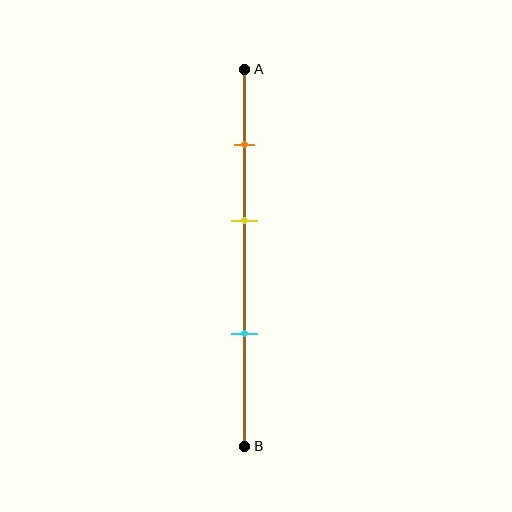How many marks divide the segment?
There are 3 marks dividing the segment.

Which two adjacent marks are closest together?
The orange and yellow marks are the closest adjacent pair.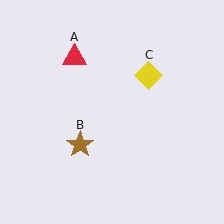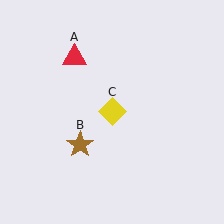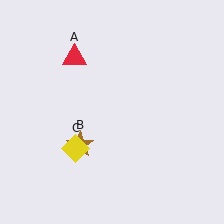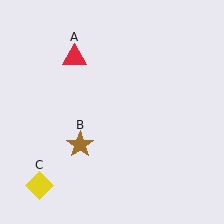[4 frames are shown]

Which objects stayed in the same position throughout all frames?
Red triangle (object A) and brown star (object B) remained stationary.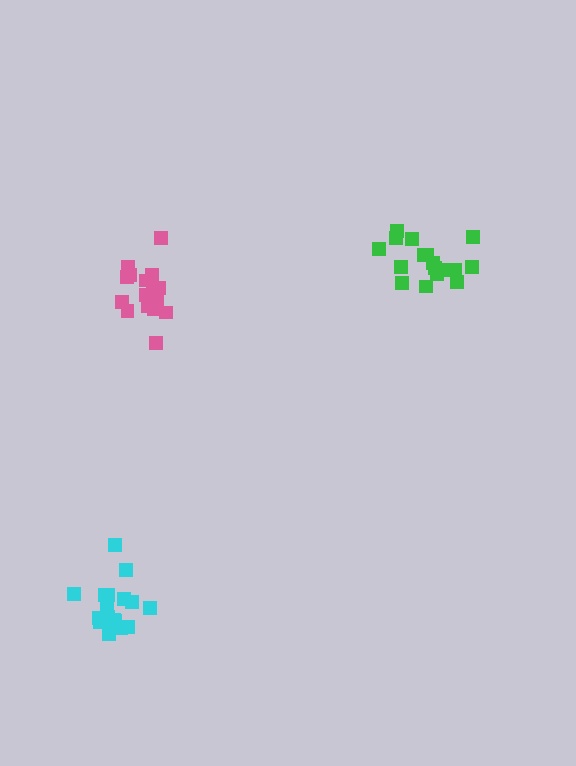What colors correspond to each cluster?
The clusters are colored: pink, cyan, green.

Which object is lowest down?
The cyan cluster is bottommost.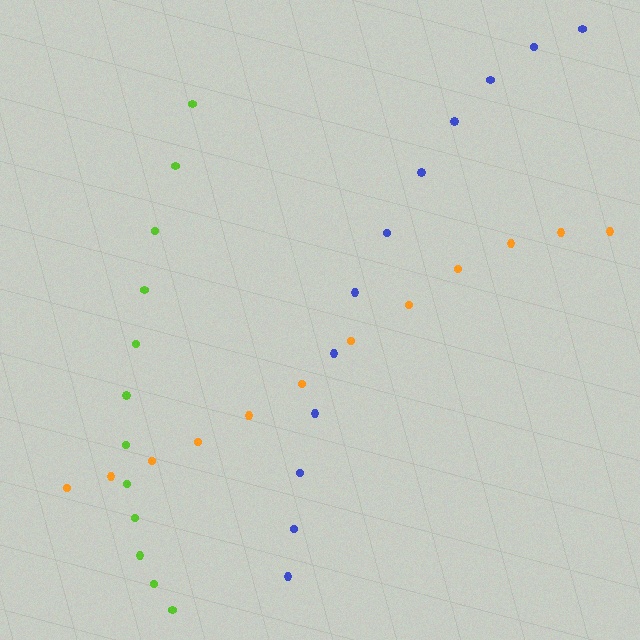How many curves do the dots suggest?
There are 3 distinct paths.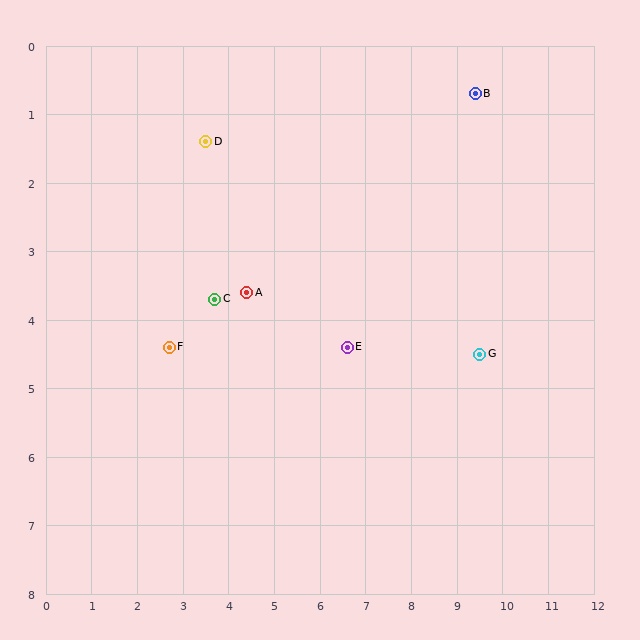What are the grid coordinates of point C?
Point C is at approximately (3.7, 3.7).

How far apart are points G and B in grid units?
Points G and B are about 3.8 grid units apart.